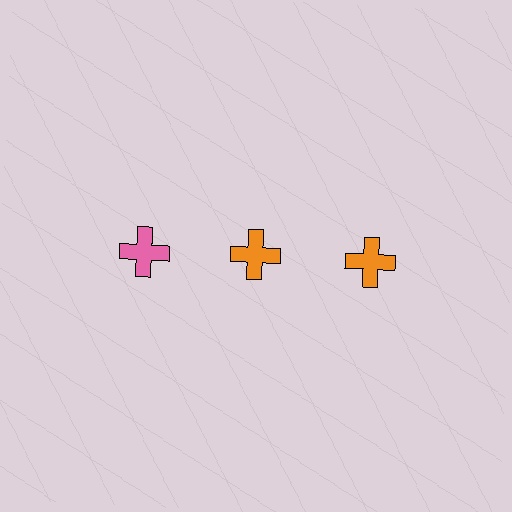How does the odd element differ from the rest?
It has a different color: pink instead of orange.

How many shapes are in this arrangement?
There are 3 shapes arranged in a grid pattern.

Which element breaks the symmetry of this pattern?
The pink cross in the top row, leftmost column breaks the symmetry. All other shapes are orange crosses.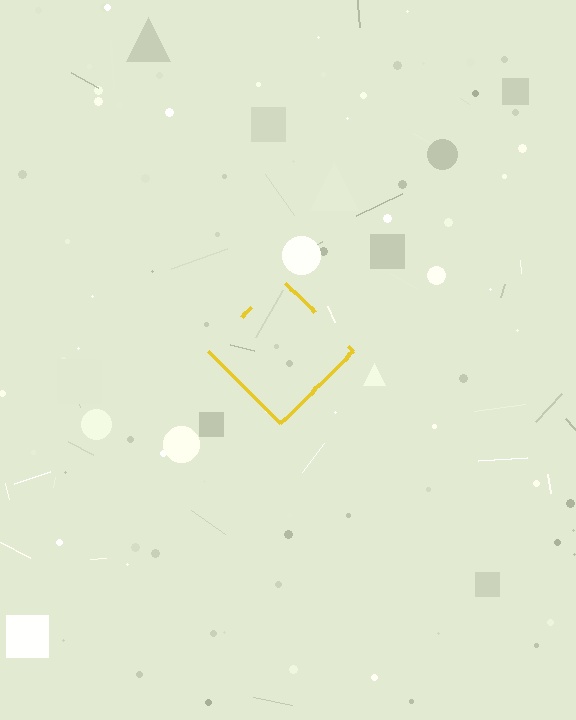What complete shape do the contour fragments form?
The contour fragments form a diamond.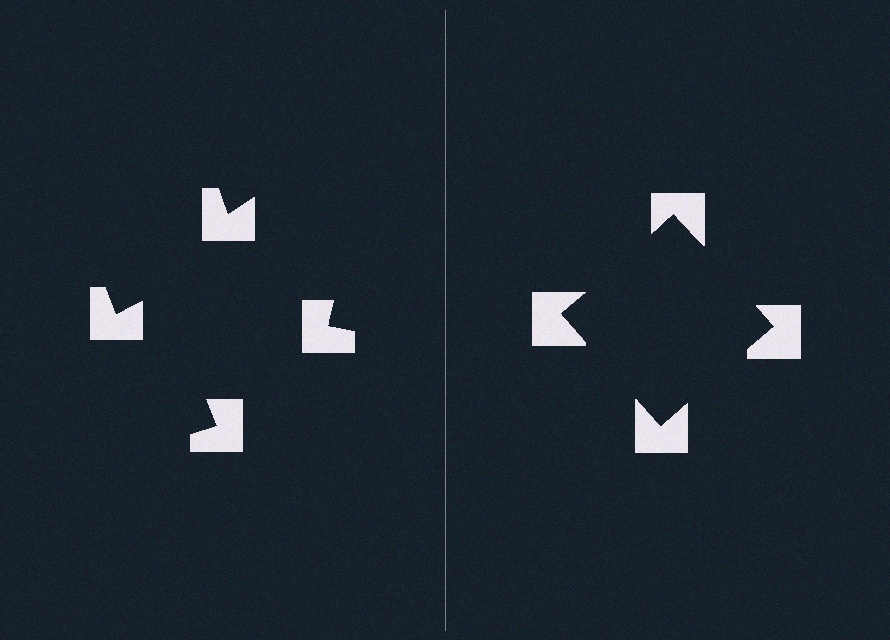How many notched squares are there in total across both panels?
8 — 4 on each side.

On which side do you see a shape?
An illusory square appears on the right side. On the left side the wedge cuts are rotated, so no coherent shape forms.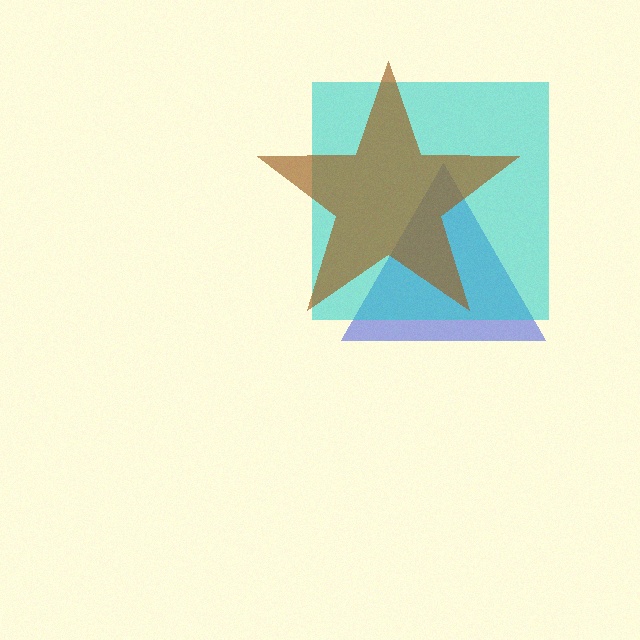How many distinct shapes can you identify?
There are 3 distinct shapes: a blue triangle, a cyan square, a brown star.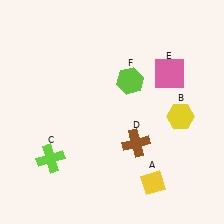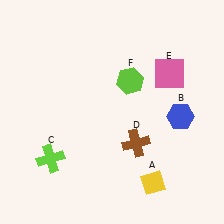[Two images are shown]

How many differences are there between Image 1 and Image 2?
There is 1 difference between the two images.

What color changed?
The hexagon (B) changed from yellow in Image 1 to blue in Image 2.